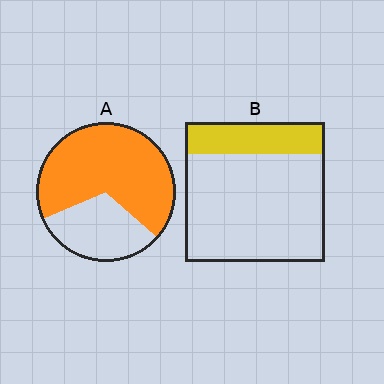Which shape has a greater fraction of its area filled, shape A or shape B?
Shape A.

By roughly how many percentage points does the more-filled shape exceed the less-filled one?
By roughly 45 percentage points (A over B).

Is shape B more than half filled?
No.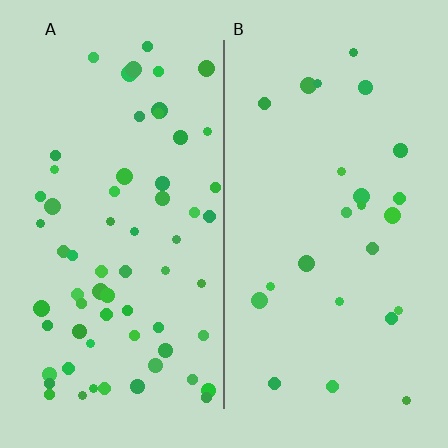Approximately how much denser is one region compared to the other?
Approximately 2.7× — region A over region B.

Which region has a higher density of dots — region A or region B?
A (the left).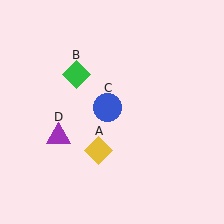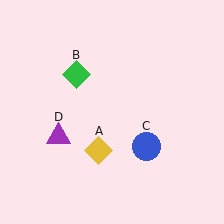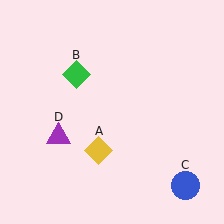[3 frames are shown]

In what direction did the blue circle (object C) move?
The blue circle (object C) moved down and to the right.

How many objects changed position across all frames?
1 object changed position: blue circle (object C).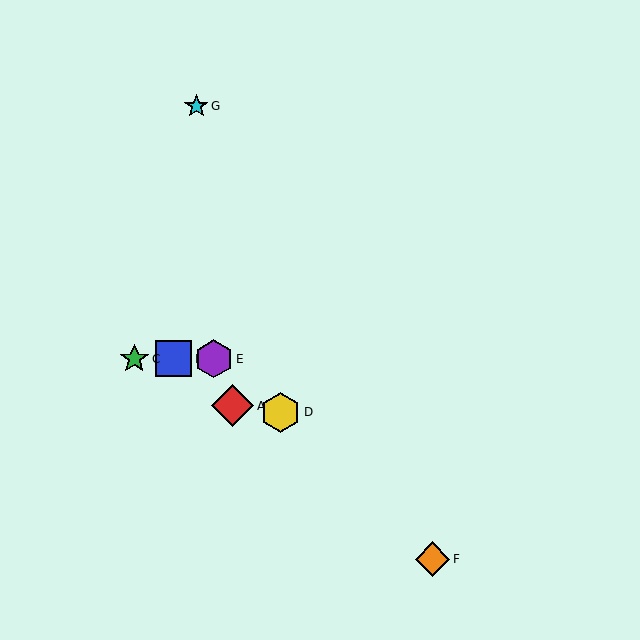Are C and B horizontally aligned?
Yes, both are at y≈359.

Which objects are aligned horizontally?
Objects B, C, E are aligned horizontally.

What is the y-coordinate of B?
Object B is at y≈359.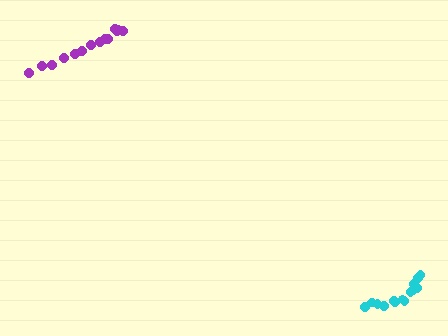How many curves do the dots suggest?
There are 2 distinct paths.